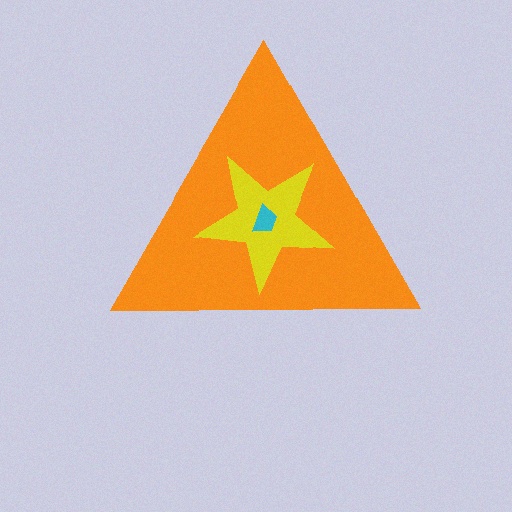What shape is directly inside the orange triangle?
The yellow star.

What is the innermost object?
The cyan trapezoid.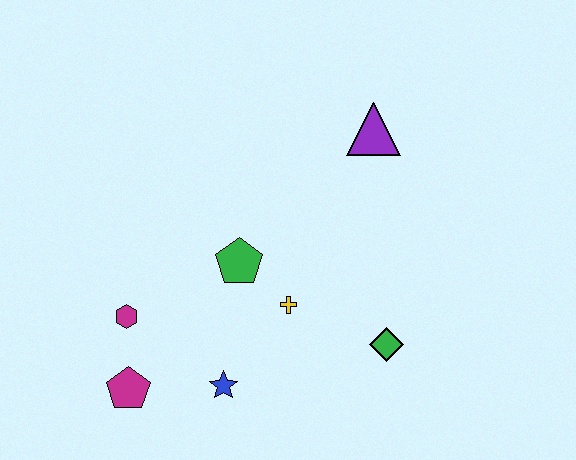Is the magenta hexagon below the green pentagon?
Yes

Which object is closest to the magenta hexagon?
The magenta pentagon is closest to the magenta hexagon.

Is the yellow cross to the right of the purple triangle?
No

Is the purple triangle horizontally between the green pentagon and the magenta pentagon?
No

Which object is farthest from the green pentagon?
The purple triangle is farthest from the green pentagon.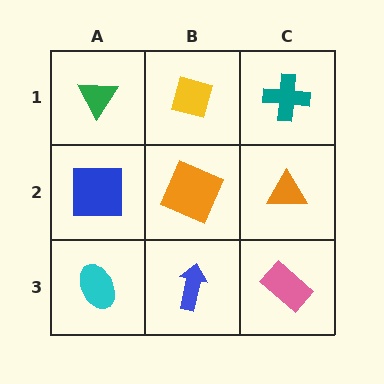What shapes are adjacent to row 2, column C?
A teal cross (row 1, column C), a pink rectangle (row 3, column C), an orange square (row 2, column B).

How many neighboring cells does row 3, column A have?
2.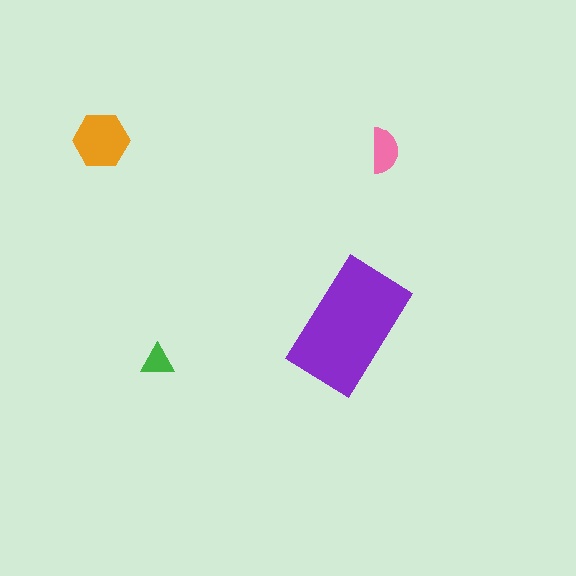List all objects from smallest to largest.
The green triangle, the pink semicircle, the orange hexagon, the purple rectangle.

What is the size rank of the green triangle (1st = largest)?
4th.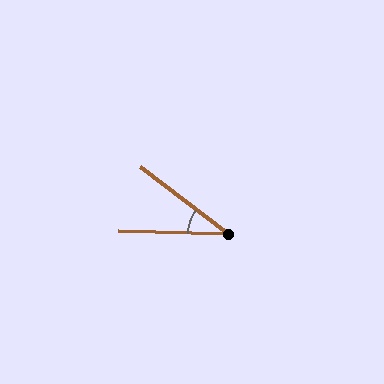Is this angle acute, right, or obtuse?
It is acute.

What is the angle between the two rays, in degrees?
Approximately 36 degrees.